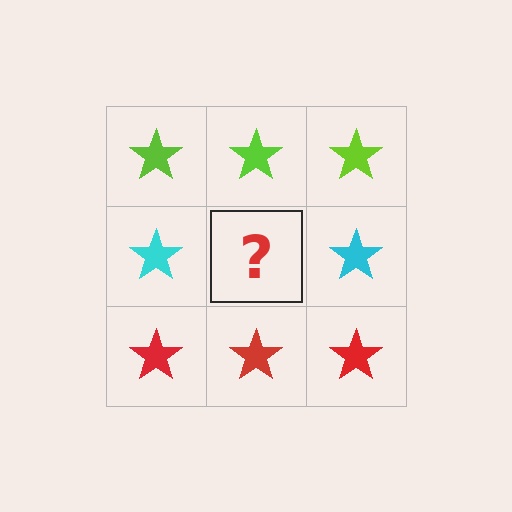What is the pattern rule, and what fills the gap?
The rule is that each row has a consistent color. The gap should be filled with a cyan star.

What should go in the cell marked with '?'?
The missing cell should contain a cyan star.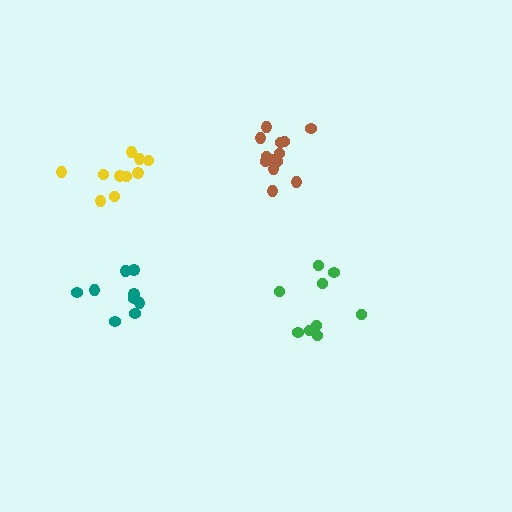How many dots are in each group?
Group 1: 9 dots, Group 2: 9 dots, Group 3: 14 dots, Group 4: 10 dots (42 total).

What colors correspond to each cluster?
The clusters are colored: teal, green, brown, yellow.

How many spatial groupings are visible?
There are 4 spatial groupings.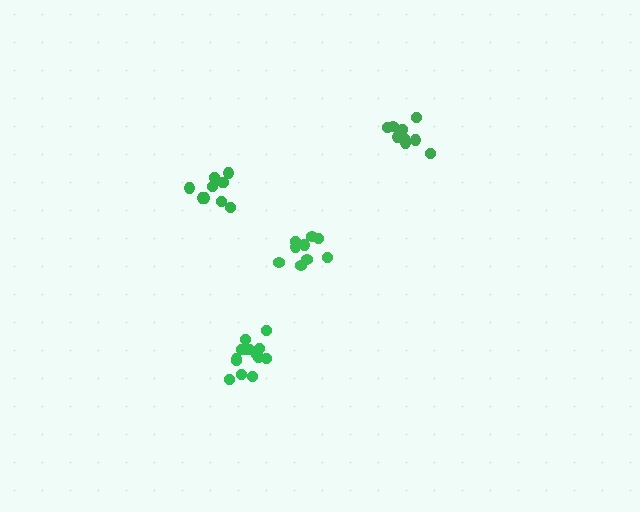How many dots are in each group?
Group 1: 9 dots, Group 2: 9 dots, Group 3: 14 dots, Group 4: 10 dots (42 total).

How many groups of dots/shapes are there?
There are 4 groups.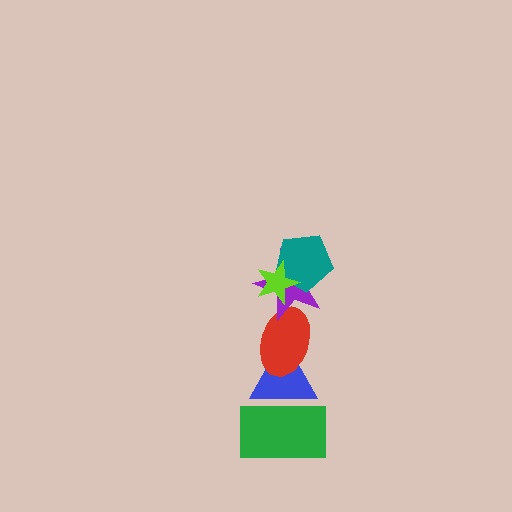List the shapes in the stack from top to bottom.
From top to bottom: the lime star, the teal pentagon, the purple star, the red ellipse, the blue triangle, the green rectangle.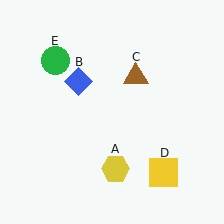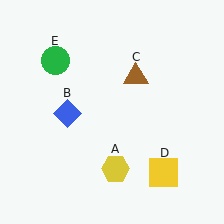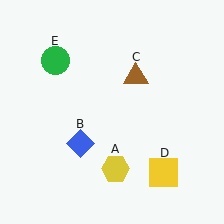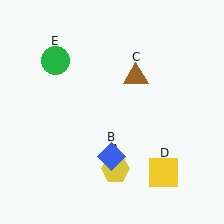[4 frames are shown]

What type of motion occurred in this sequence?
The blue diamond (object B) rotated counterclockwise around the center of the scene.